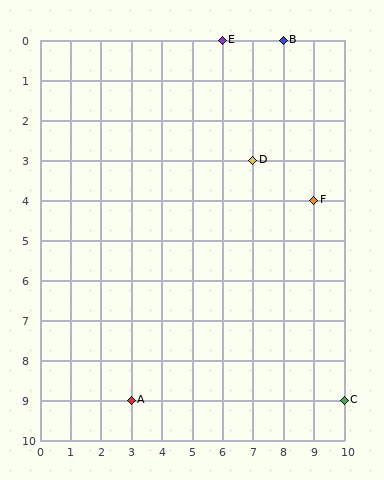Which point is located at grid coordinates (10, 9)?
Point C is at (10, 9).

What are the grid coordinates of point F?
Point F is at grid coordinates (9, 4).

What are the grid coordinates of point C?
Point C is at grid coordinates (10, 9).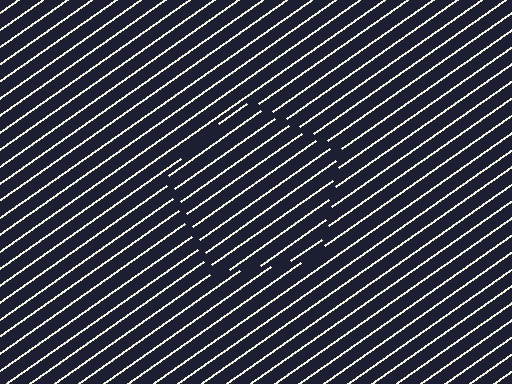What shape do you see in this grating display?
An illusory pentagon. The interior of the shape contains the same grating, shifted by half a period — the contour is defined by the phase discontinuity where line-ends from the inner and outer gratings abut.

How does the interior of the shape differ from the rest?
The interior of the shape contains the same grating, shifted by half a period — the contour is defined by the phase discontinuity where line-ends from the inner and outer gratings abut.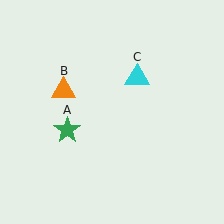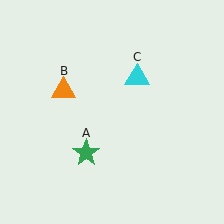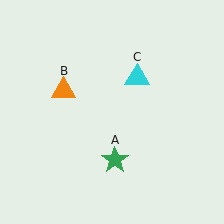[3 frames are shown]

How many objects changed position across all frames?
1 object changed position: green star (object A).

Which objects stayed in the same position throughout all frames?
Orange triangle (object B) and cyan triangle (object C) remained stationary.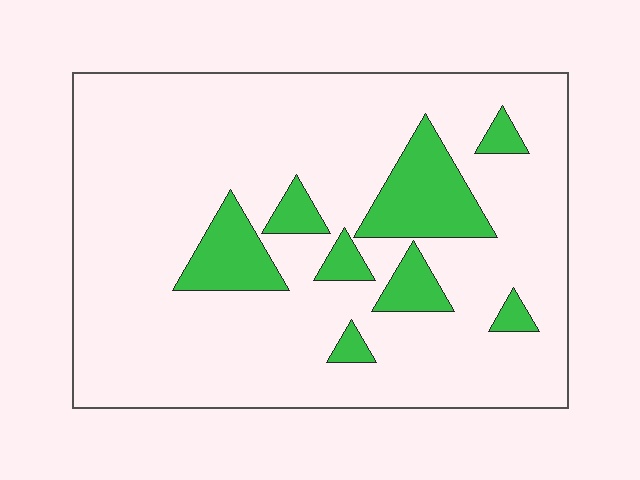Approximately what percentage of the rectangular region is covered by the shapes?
Approximately 15%.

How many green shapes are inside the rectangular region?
8.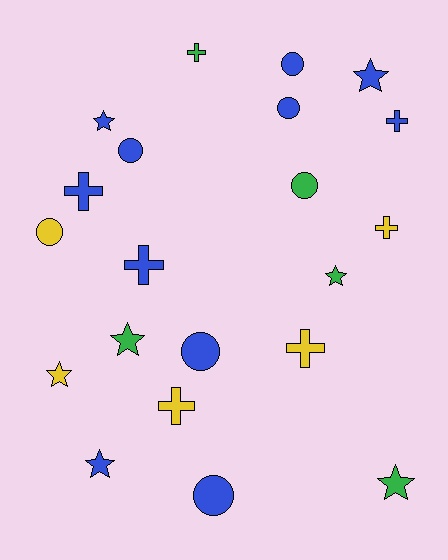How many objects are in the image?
There are 21 objects.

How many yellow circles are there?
There is 1 yellow circle.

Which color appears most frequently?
Blue, with 11 objects.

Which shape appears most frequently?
Star, with 7 objects.